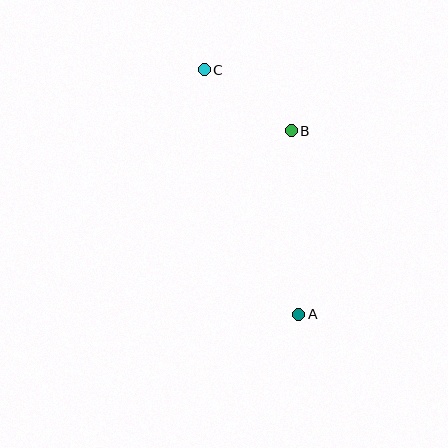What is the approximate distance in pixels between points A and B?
The distance between A and B is approximately 183 pixels.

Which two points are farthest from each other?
Points A and C are farthest from each other.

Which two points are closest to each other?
Points B and C are closest to each other.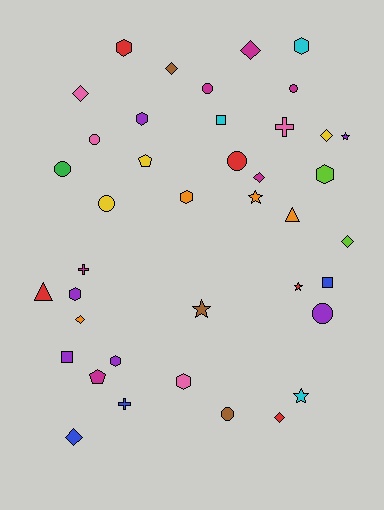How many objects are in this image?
There are 40 objects.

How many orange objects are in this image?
There are 4 orange objects.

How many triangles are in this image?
There are 2 triangles.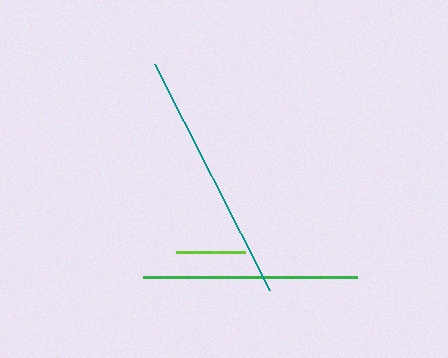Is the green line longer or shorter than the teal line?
The teal line is longer than the green line.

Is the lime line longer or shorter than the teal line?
The teal line is longer than the lime line.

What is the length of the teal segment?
The teal segment is approximately 254 pixels long.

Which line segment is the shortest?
The lime line is the shortest at approximately 69 pixels.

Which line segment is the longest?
The teal line is the longest at approximately 254 pixels.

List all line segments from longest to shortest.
From longest to shortest: teal, green, lime.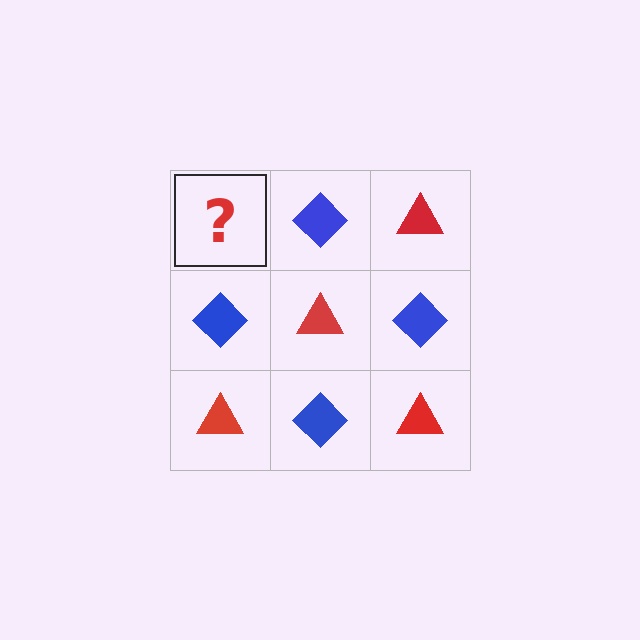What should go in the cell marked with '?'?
The missing cell should contain a red triangle.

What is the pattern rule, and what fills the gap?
The rule is that it alternates red triangle and blue diamond in a checkerboard pattern. The gap should be filled with a red triangle.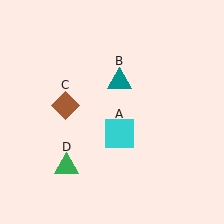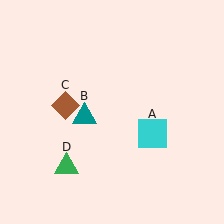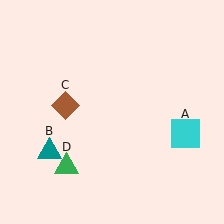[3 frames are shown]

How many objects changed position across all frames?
2 objects changed position: cyan square (object A), teal triangle (object B).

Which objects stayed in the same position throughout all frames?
Brown diamond (object C) and green triangle (object D) remained stationary.